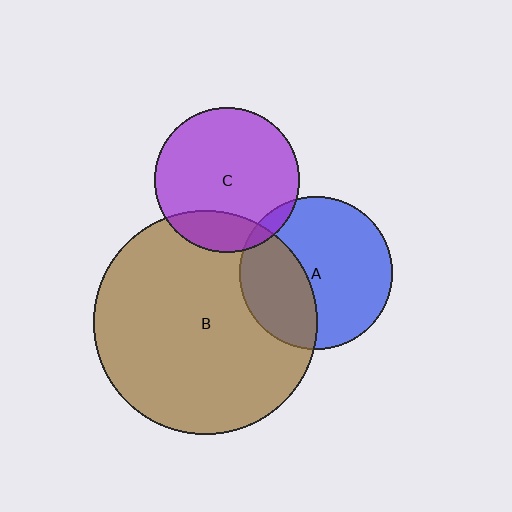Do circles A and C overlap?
Yes.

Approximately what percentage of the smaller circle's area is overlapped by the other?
Approximately 5%.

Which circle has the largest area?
Circle B (brown).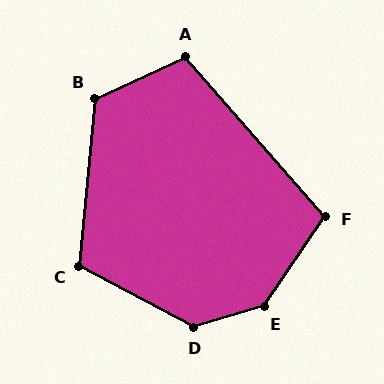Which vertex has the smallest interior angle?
F, at approximately 105 degrees.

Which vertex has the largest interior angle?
E, at approximately 140 degrees.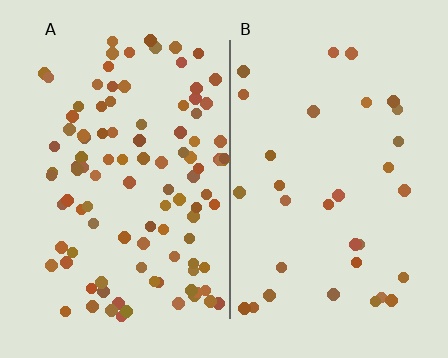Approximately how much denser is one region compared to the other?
Approximately 3.2× — region A over region B.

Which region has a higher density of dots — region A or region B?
A (the left).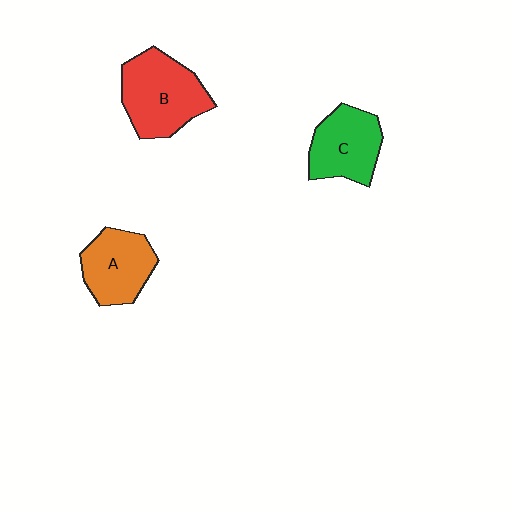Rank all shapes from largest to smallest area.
From largest to smallest: B (red), C (green), A (orange).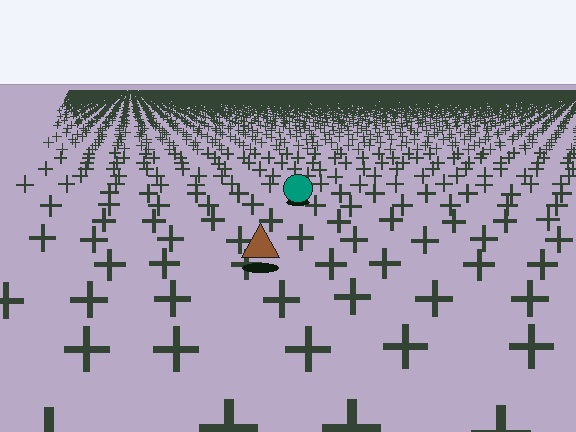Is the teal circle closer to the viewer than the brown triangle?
No. The brown triangle is closer — you can tell from the texture gradient: the ground texture is coarser near it.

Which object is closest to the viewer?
The brown triangle is closest. The texture marks near it are larger and more spread out.